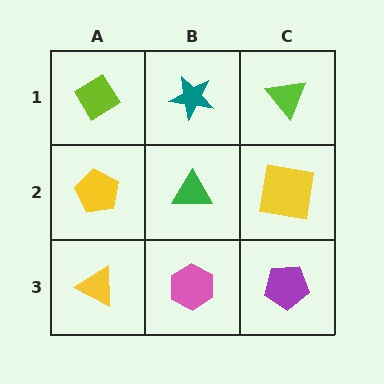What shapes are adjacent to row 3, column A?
A yellow pentagon (row 2, column A), a pink hexagon (row 3, column B).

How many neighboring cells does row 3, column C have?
2.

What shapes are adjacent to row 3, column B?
A green triangle (row 2, column B), a yellow triangle (row 3, column A), a purple pentagon (row 3, column C).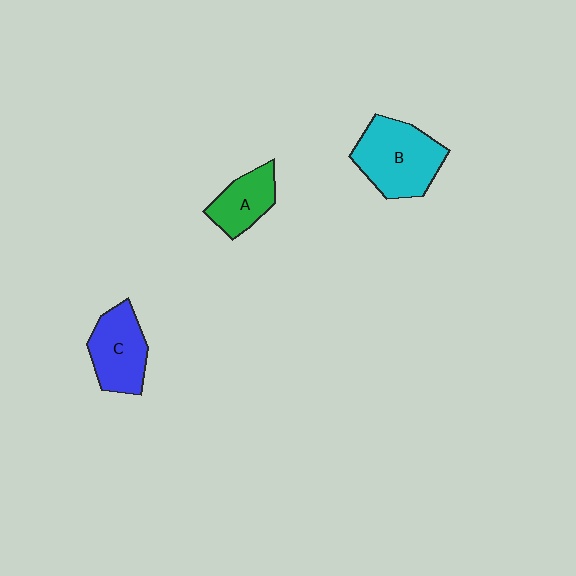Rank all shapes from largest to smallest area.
From largest to smallest: B (cyan), C (blue), A (green).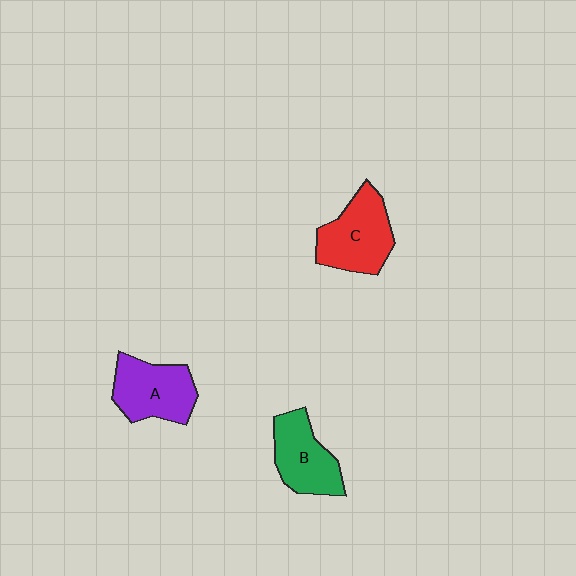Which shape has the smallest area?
Shape B (green).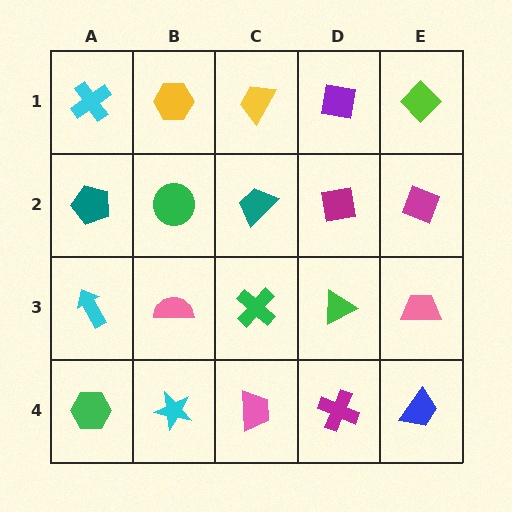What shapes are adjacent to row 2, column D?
A purple square (row 1, column D), a green triangle (row 3, column D), a teal trapezoid (row 2, column C), a magenta diamond (row 2, column E).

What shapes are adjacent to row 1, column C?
A teal trapezoid (row 2, column C), a yellow hexagon (row 1, column B), a purple square (row 1, column D).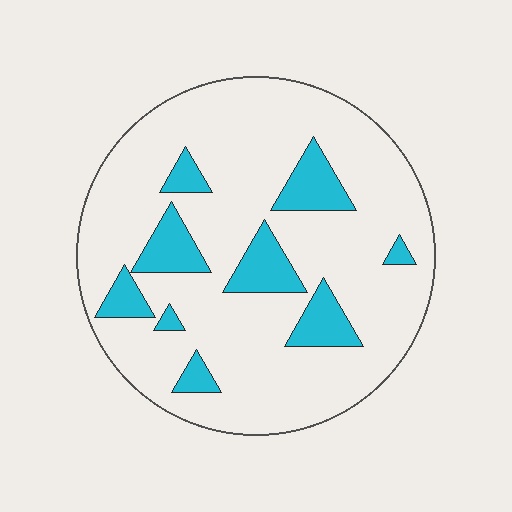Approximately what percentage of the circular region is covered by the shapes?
Approximately 15%.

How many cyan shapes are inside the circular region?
9.